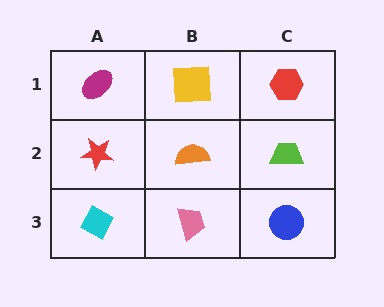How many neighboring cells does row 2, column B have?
4.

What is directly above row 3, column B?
An orange semicircle.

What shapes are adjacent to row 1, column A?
A red star (row 2, column A), a yellow square (row 1, column B).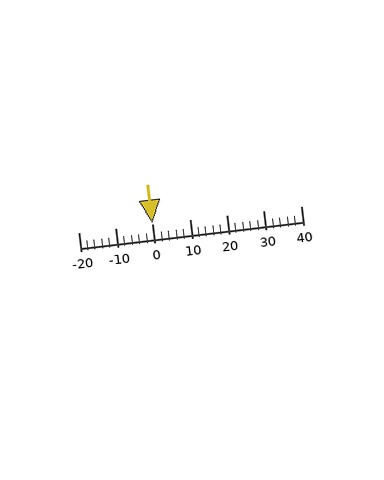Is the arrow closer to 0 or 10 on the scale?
The arrow is closer to 0.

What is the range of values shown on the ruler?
The ruler shows values from -20 to 40.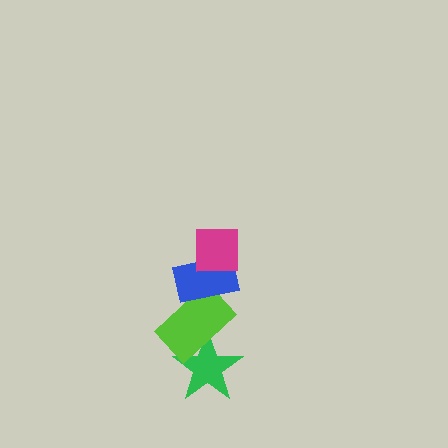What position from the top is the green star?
The green star is 4th from the top.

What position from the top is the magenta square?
The magenta square is 1st from the top.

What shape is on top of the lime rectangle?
The blue rectangle is on top of the lime rectangle.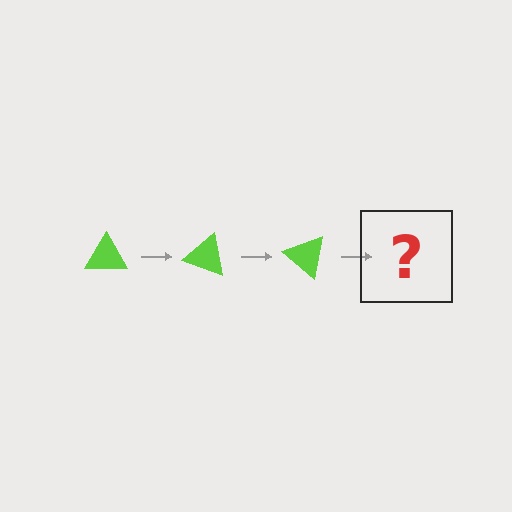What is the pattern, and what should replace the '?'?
The pattern is that the triangle rotates 20 degrees each step. The '?' should be a lime triangle rotated 60 degrees.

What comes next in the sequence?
The next element should be a lime triangle rotated 60 degrees.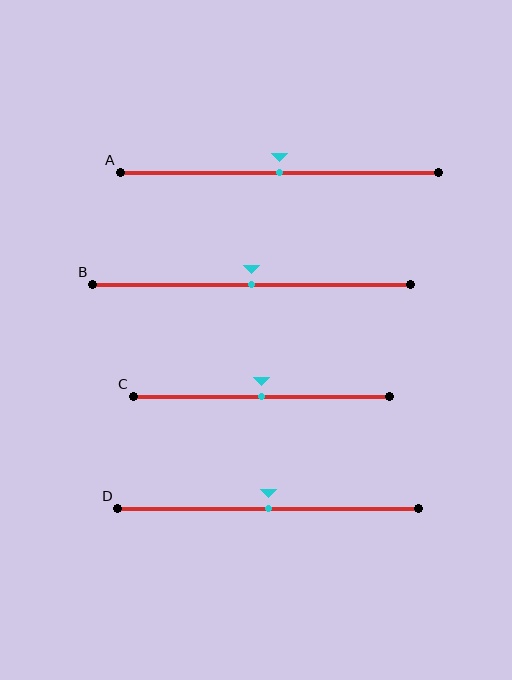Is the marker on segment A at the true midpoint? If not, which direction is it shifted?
Yes, the marker on segment A is at the true midpoint.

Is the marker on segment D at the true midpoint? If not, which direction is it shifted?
Yes, the marker on segment D is at the true midpoint.